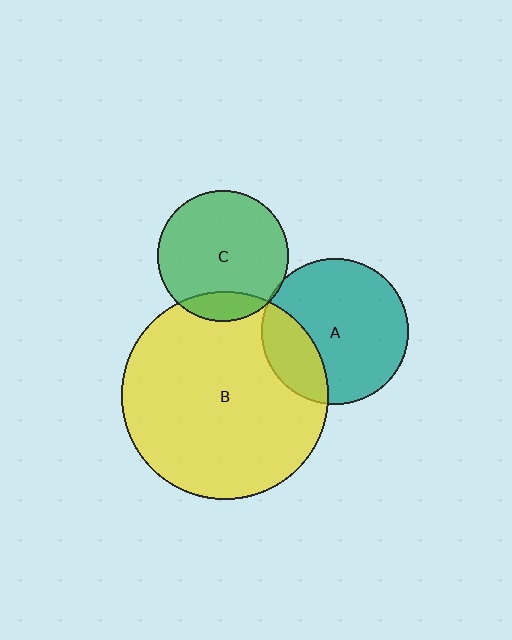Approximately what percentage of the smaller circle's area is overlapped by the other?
Approximately 5%.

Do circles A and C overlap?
Yes.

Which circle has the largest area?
Circle B (yellow).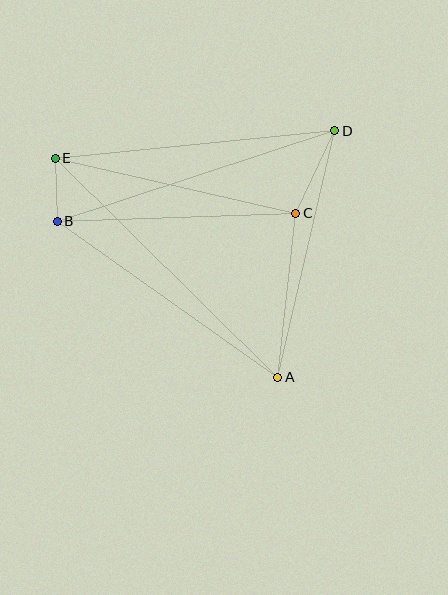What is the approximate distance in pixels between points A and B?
The distance between A and B is approximately 270 pixels.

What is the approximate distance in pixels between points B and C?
The distance between B and C is approximately 238 pixels.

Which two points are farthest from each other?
Points A and E are farthest from each other.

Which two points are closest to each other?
Points B and E are closest to each other.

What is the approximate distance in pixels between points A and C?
The distance between A and C is approximately 165 pixels.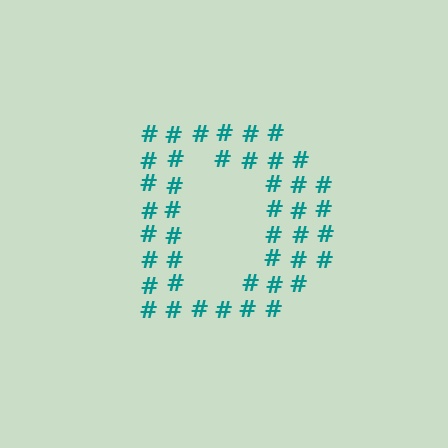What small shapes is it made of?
It is made of small hash symbols.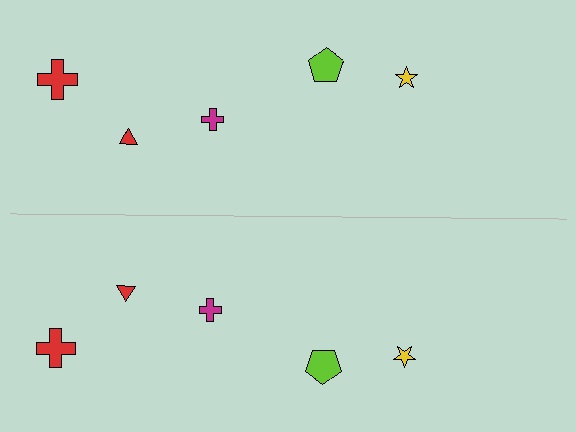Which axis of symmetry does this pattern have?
The pattern has a horizontal axis of symmetry running through the center of the image.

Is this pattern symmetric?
Yes, this pattern has bilateral (reflection) symmetry.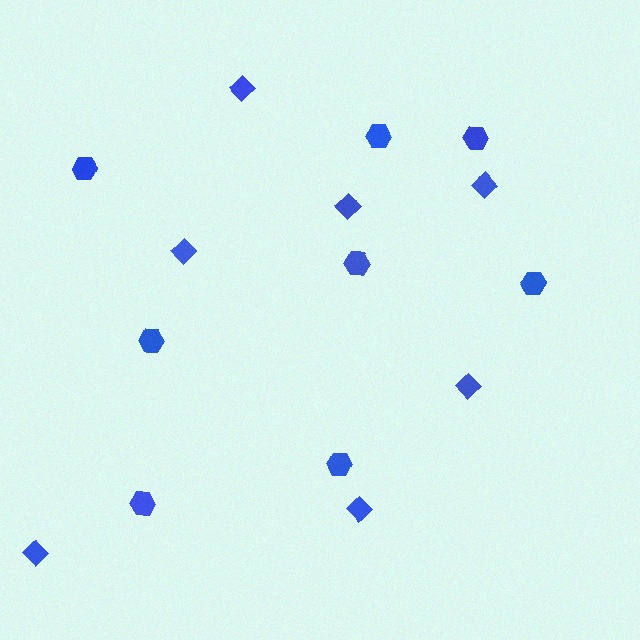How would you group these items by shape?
There are 2 groups: one group of hexagons (8) and one group of diamonds (7).